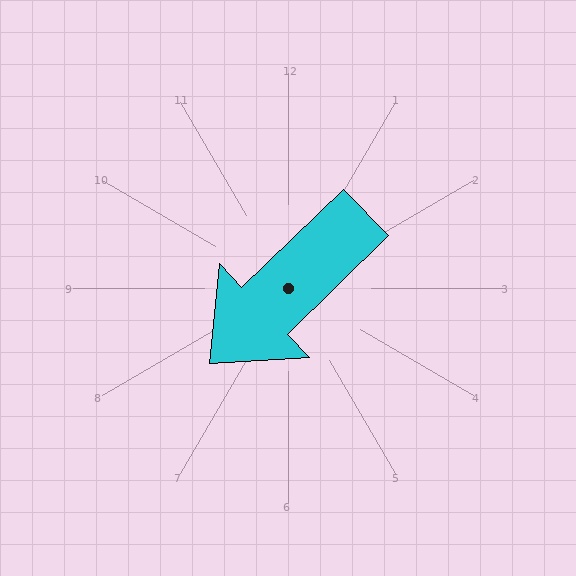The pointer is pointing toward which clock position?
Roughly 8 o'clock.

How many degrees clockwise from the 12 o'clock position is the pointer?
Approximately 226 degrees.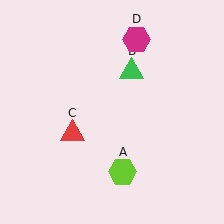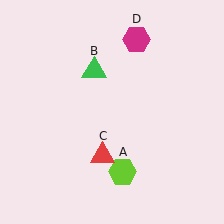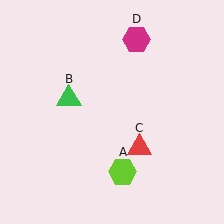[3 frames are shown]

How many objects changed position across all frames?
2 objects changed position: green triangle (object B), red triangle (object C).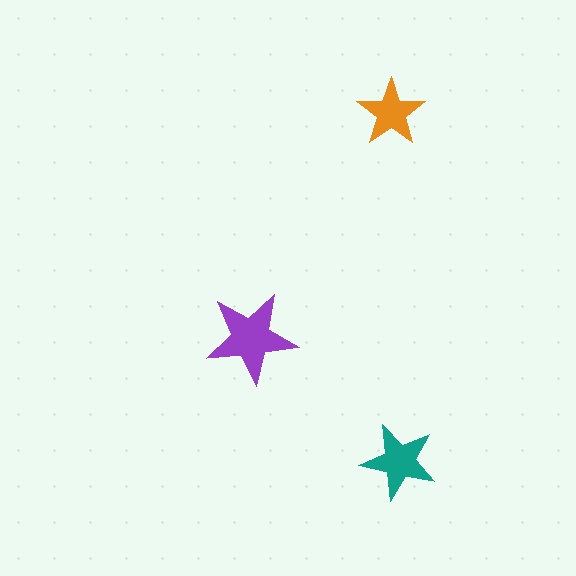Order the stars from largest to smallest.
the purple one, the teal one, the orange one.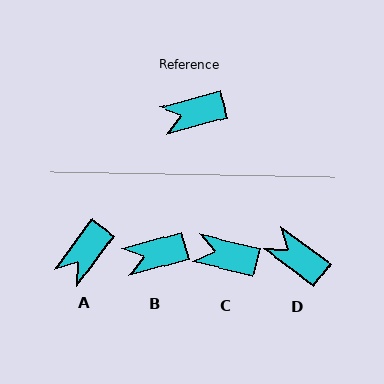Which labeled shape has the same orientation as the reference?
B.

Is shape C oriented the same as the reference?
No, it is off by about 29 degrees.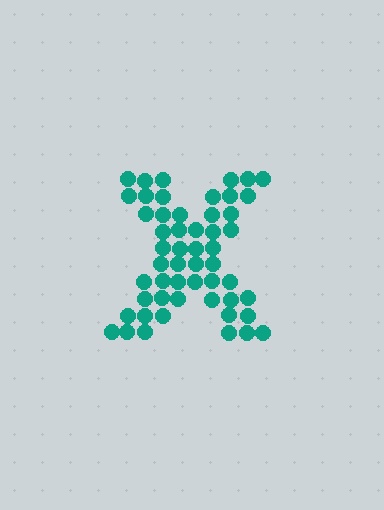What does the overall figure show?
The overall figure shows the letter X.